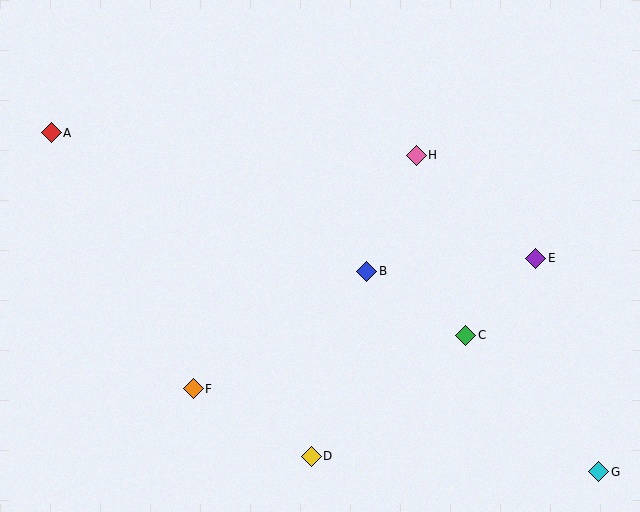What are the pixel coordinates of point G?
Point G is at (599, 472).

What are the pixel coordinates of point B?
Point B is at (367, 271).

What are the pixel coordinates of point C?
Point C is at (466, 335).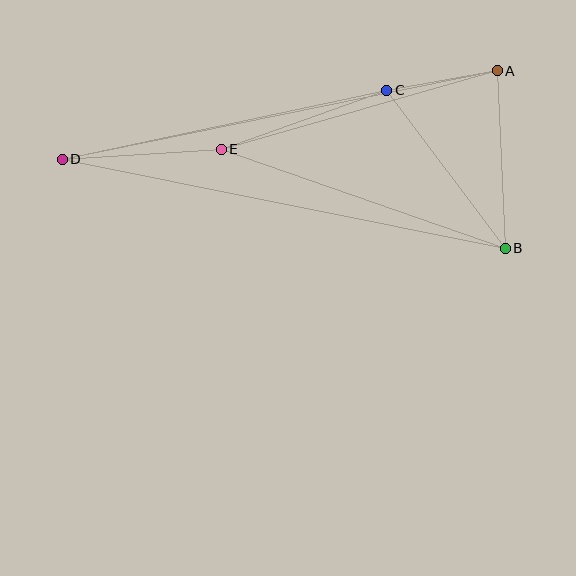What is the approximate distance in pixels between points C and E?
The distance between C and E is approximately 176 pixels.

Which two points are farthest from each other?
Points B and D are farthest from each other.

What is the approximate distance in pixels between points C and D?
The distance between C and D is approximately 332 pixels.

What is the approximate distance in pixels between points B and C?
The distance between B and C is approximately 198 pixels.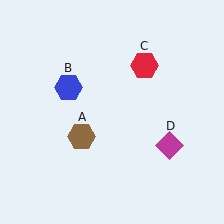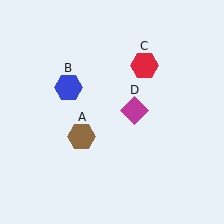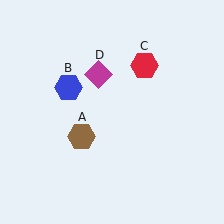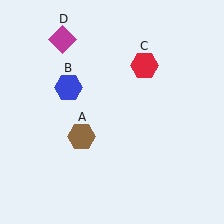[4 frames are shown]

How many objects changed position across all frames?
1 object changed position: magenta diamond (object D).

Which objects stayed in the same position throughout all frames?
Brown hexagon (object A) and blue hexagon (object B) and red hexagon (object C) remained stationary.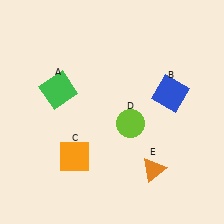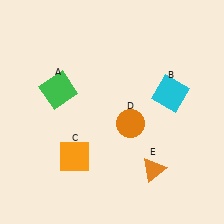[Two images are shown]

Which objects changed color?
B changed from blue to cyan. D changed from lime to orange.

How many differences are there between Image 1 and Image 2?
There are 2 differences between the two images.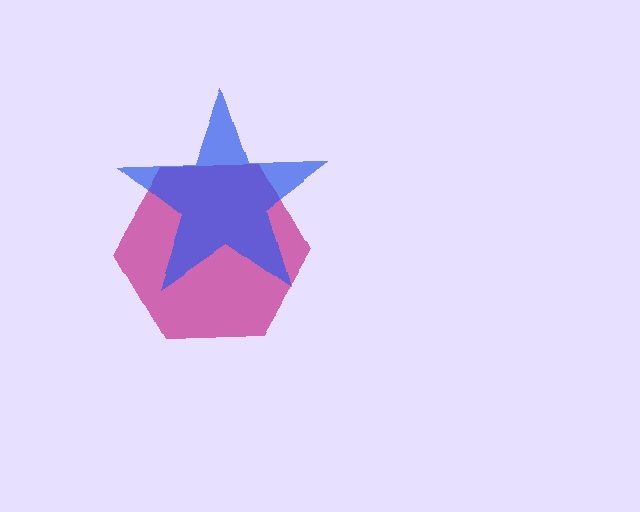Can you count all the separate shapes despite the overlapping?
Yes, there are 2 separate shapes.